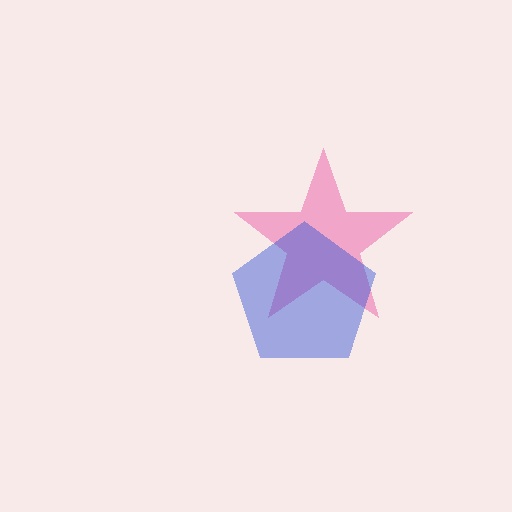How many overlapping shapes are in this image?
There are 2 overlapping shapes in the image.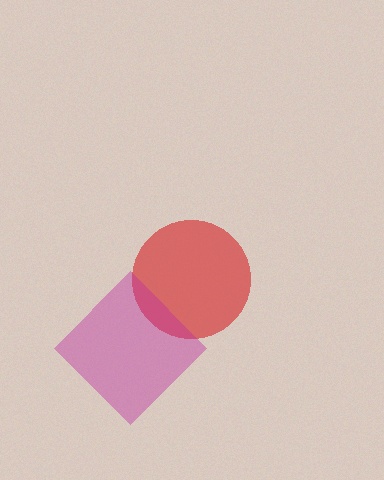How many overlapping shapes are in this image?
There are 2 overlapping shapes in the image.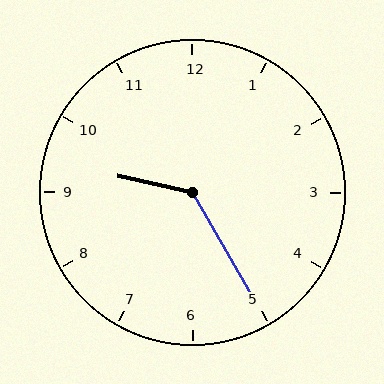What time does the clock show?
9:25.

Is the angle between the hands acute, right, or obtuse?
It is obtuse.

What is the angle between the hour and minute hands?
Approximately 132 degrees.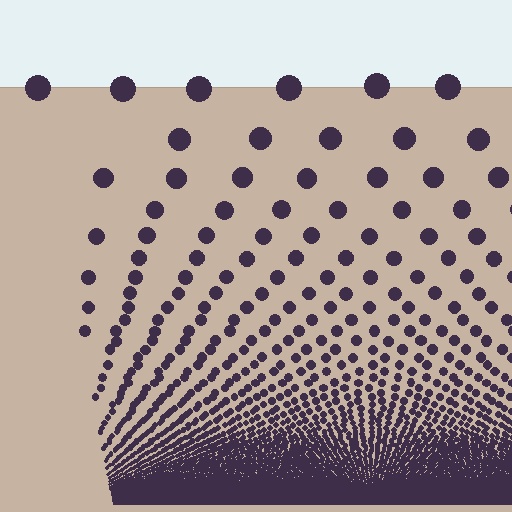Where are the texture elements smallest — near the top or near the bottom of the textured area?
Near the bottom.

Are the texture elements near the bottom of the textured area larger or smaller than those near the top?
Smaller. The gradient is inverted — elements near the bottom are smaller and denser.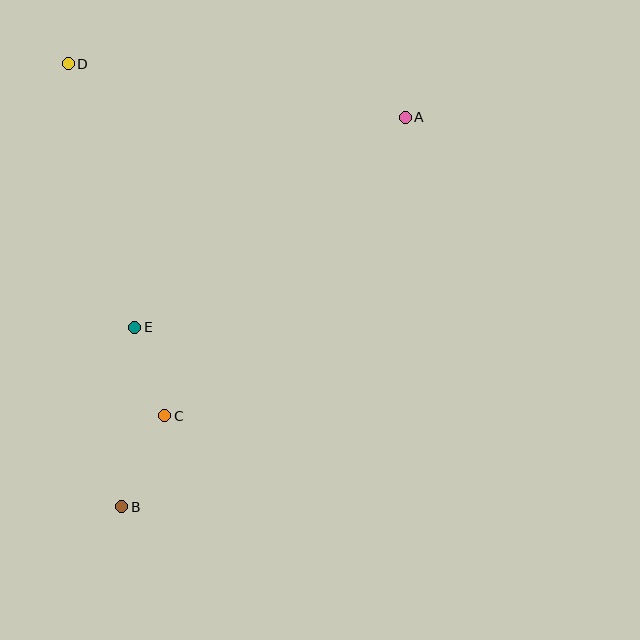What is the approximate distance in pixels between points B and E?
The distance between B and E is approximately 180 pixels.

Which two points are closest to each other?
Points C and E are closest to each other.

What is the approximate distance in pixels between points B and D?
The distance between B and D is approximately 446 pixels.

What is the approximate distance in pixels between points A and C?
The distance between A and C is approximately 383 pixels.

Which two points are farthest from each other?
Points A and B are farthest from each other.